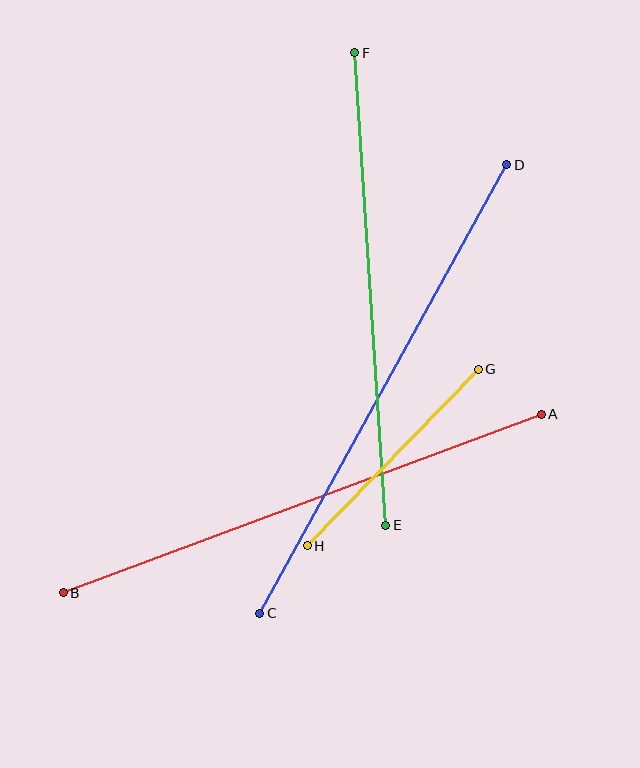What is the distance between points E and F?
The distance is approximately 473 pixels.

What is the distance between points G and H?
The distance is approximately 246 pixels.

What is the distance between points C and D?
The distance is approximately 512 pixels.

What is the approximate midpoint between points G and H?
The midpoint is at approximately (393, 458) pixels.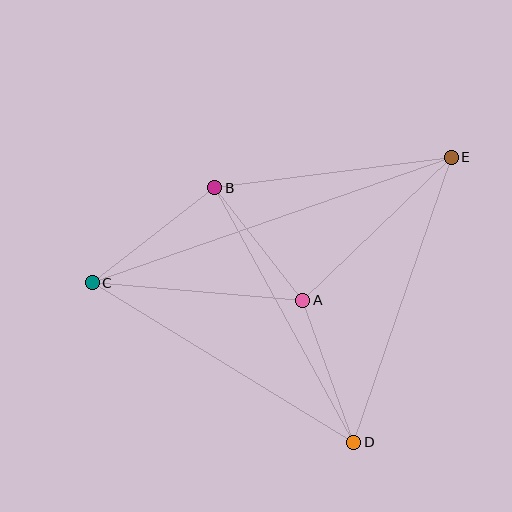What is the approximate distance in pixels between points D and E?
The distance between D and E is approximately 301 pixels.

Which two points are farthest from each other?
Points C and E are farthest from each other.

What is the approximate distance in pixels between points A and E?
The distance between A and E is approximately 206 pixels.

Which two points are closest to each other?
Points A and B are closest to each other.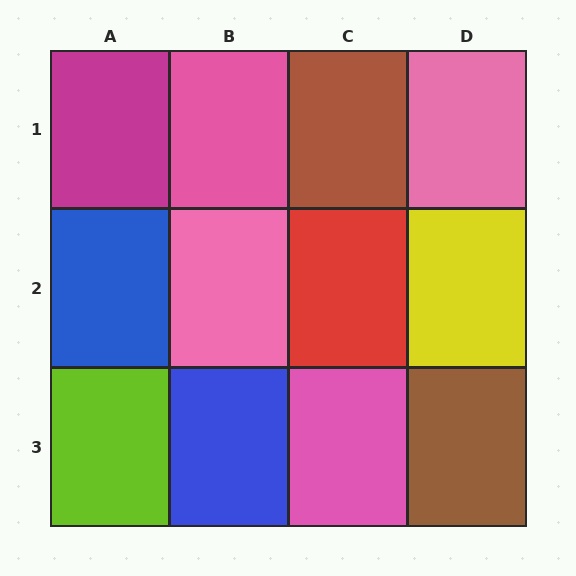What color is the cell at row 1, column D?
Pink.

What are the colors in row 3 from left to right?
Lime, blue, pink, brown.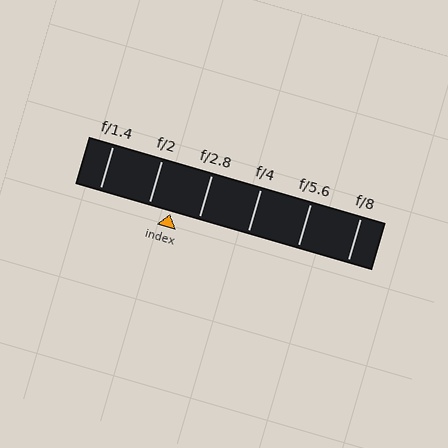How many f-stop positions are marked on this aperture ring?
There are 6 f-stop positions marked.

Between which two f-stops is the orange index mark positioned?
The index mark is between f/2 and f/2.8.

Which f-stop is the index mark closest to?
The index mark is closest to f/2.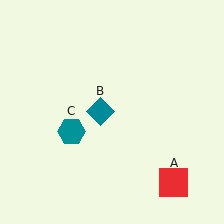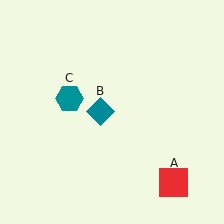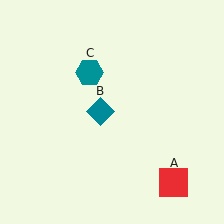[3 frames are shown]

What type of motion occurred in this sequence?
The teal hexagon (object C) rotated clockwise around the center of the scene.